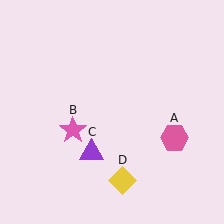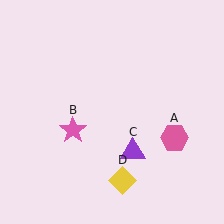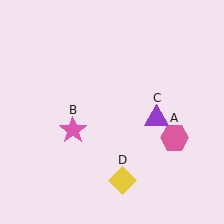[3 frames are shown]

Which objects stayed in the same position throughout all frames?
Pink hexagon (object A) and pink star (object B) and yellow diamond (object D) remained stationary.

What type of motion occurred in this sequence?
The purple triangle (object C) rotated counterclockwise around the center of the scene.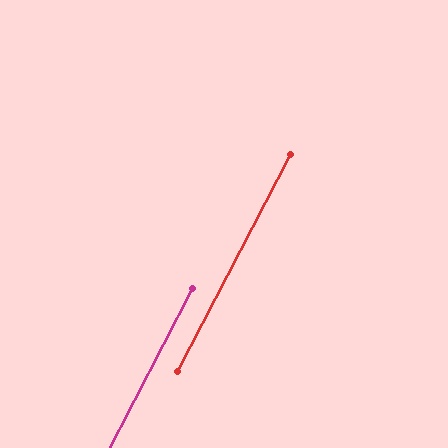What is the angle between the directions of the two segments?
Approximately 0 degrees.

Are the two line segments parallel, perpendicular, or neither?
Parallel — their directions differ by only 0.3°.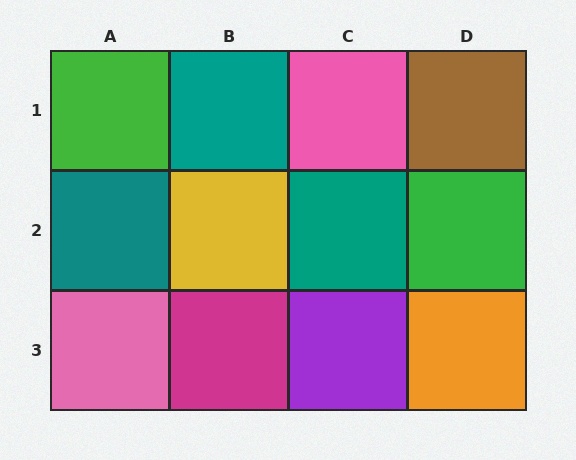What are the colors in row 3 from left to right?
Pink, magenta, purple, orange.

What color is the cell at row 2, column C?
Teal.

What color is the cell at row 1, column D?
Brown.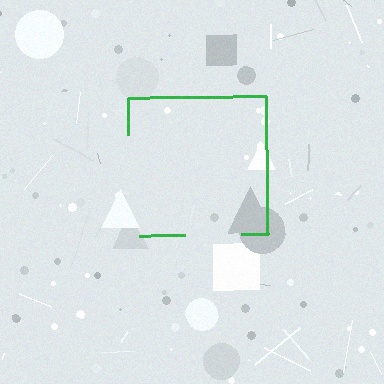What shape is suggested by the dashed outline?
The dashed outline suggests a square.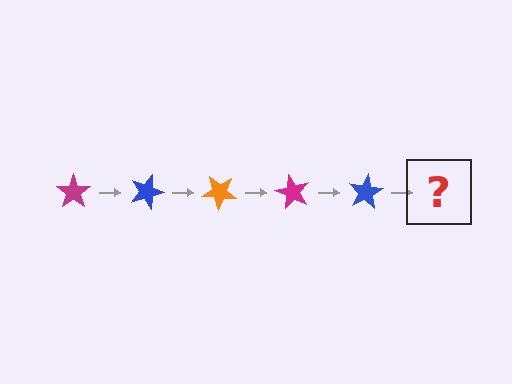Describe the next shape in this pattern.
It should be an orange star, rotated 100 degrees from the start.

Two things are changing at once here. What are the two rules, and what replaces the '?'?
The two rules are that it rotates 20 degrees each step and the color cycles through magenta, blue, and orange. The '?' should be an orange star, rotated 100 degrees from the start.